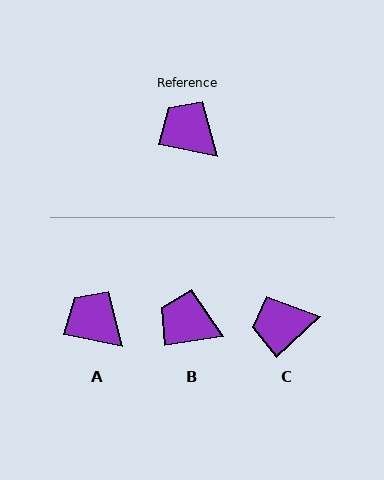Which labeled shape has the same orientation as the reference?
A.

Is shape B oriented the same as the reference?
No, it is off by about 20 degrees.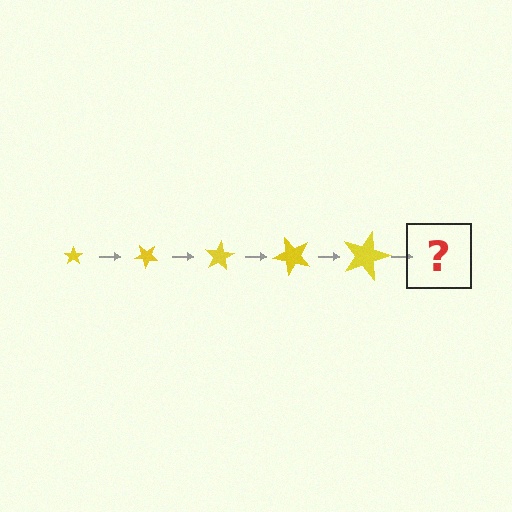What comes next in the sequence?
The next element should be a star, larger than the previous one and rotated 200 degrees from the start.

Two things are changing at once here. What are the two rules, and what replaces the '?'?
The two rules are that the star grows larger each step and it rotates 40 degrees each step. The '?' should be a star, larger than the previous one and rotated 200 degrees from the start.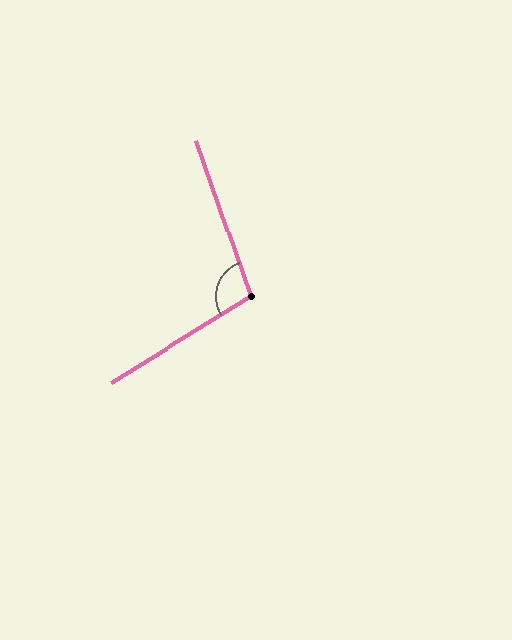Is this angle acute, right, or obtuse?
It is obtuse.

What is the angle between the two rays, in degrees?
Approximately 102 degrees.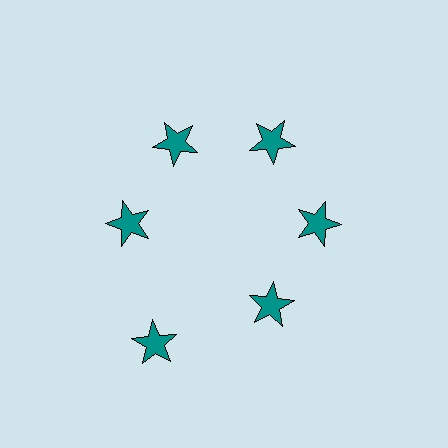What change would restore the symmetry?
The symmetry would be restored by moving it inward, back onto the ring so that all 6 stars sit at equal angles and equal distance from the center.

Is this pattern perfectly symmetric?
No. The 6 teal stars are arranged in a ring, but one element near the 7 o'clock position is pushed outward from the center, breaking the 6-fold rotational symmetry.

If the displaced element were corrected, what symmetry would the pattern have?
It would have 6-fold rotational symmetry — the pattern would map onto itself every 60 degrees.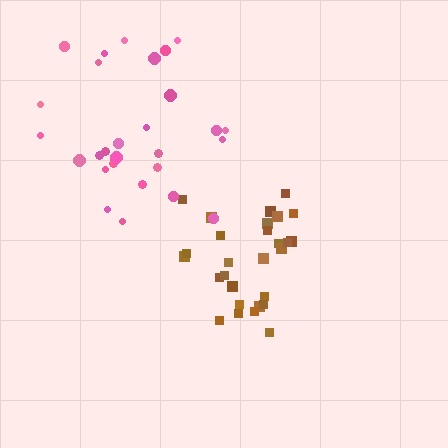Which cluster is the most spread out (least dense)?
Pink.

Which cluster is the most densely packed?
Brown.